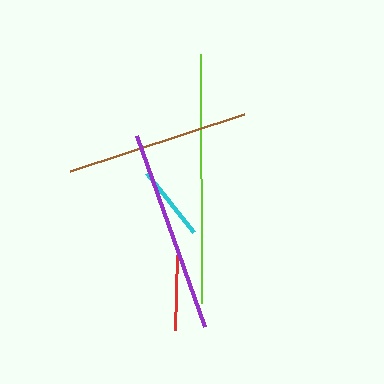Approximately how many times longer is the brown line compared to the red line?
The brown line is approximately 2.4 times the length of the red line.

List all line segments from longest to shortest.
From longest to shortest: lime, purple, brown, cyan, red.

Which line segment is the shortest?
The red line is the shortest at approximately 76 pixels.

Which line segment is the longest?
The lime line is the longest at approximately 250 pixels.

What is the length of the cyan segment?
The cyan segment is approximately 76 pixels long.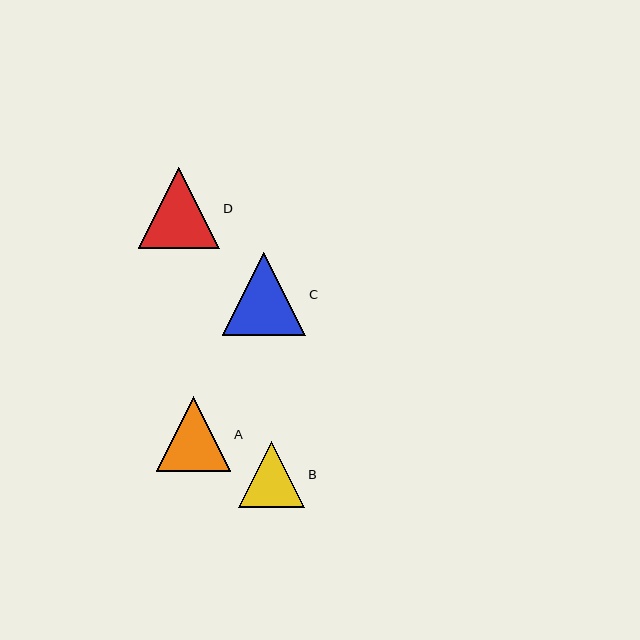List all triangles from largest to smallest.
From largest to smallest: C, D, A, B.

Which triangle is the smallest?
Triangle B is the smallest with a size of approximately 66 pixels.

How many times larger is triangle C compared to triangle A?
Triangle C is approximately 1.1 times the size of triangle A.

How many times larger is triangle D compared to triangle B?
Triangle D is approximately 1.2 times the size of triangle B.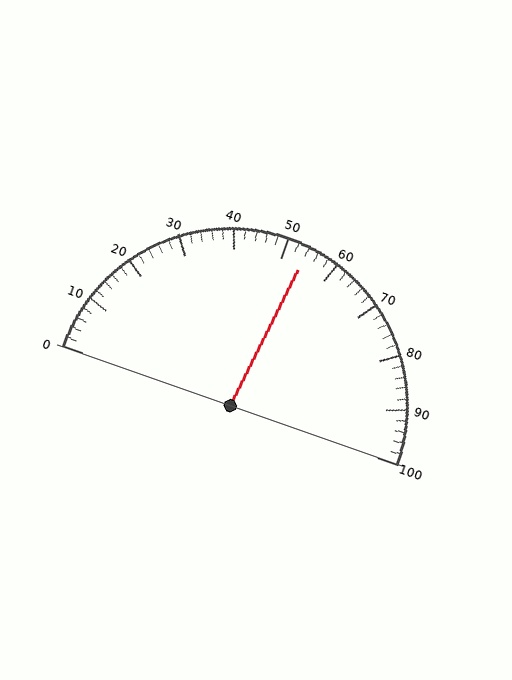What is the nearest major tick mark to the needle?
The nearest major tick mark is 50.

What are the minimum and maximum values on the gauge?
The gauge ranges from 0 to 100.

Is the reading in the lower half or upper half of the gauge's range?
The reading is in the upper half of the range (0 to 100).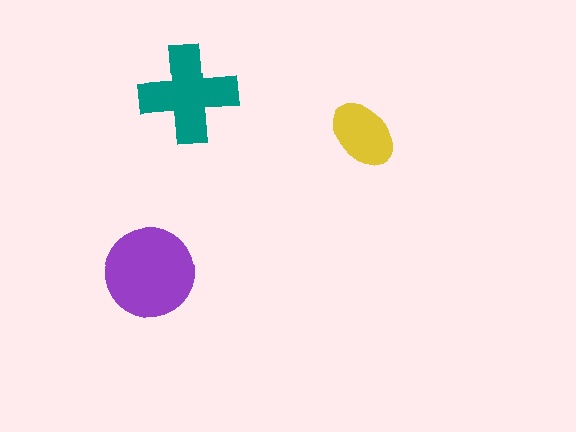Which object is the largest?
The purple circle.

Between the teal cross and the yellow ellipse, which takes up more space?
The teal cross.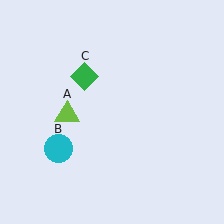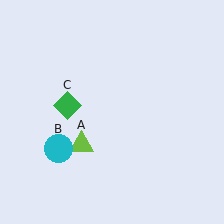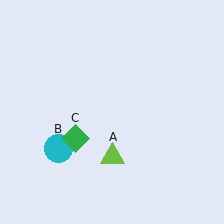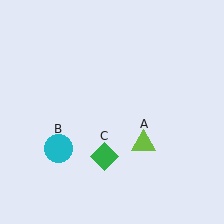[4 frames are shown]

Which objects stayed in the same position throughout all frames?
Cyan circle (object B) remained stationary.